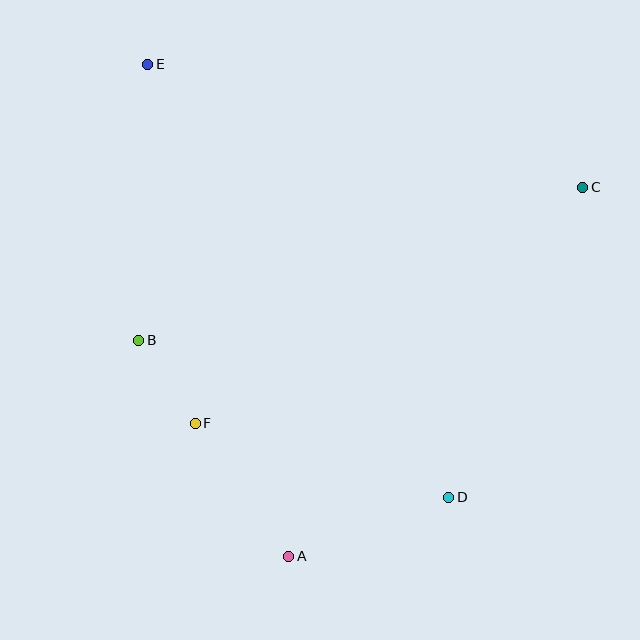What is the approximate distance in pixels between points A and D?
The distance between A and D is approximately 171 pixels.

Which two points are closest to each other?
Points B and F are closest to each other.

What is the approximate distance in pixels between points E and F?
The distance between E and F is approximately 362 pixels.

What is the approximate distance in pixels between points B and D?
The distance between B and D is approximately 348 pixels.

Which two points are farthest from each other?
Points D and E are farthest from each other.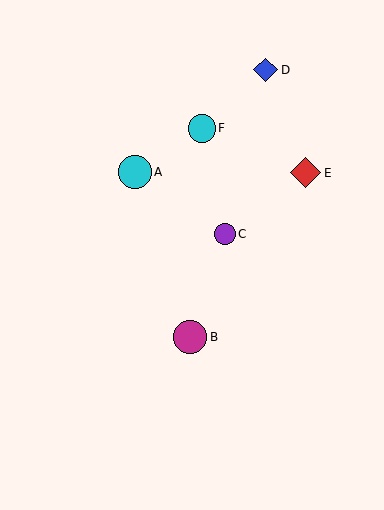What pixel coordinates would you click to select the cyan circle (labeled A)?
Click at (135, 172) to select the cyan circle A.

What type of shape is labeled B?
Shape B is a magenta circle.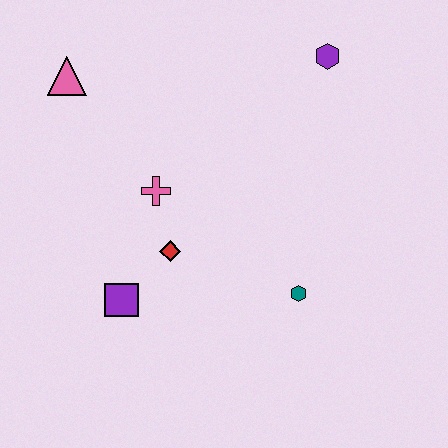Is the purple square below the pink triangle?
Yes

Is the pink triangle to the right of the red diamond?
No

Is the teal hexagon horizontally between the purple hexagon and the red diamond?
Yes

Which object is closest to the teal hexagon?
The red diamond is closest to the teal hexagon.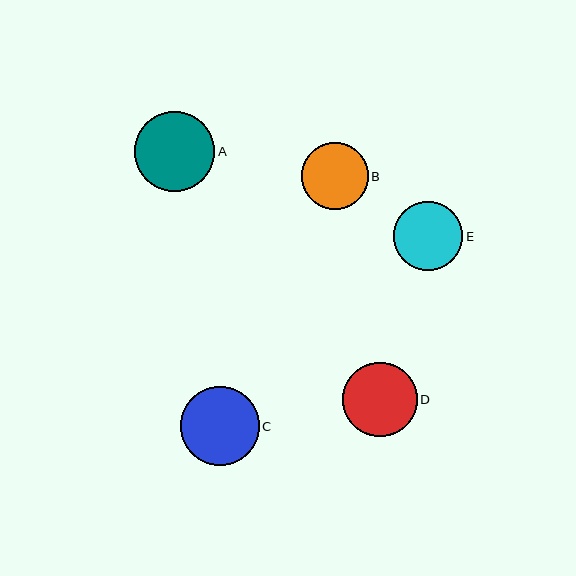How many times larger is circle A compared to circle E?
Circle A is approximately 1.1 times the size of circle E.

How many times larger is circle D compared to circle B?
Circle D is approximately 1.1 times the size of circle B.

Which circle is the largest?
Circle A is the largest with a size of approximately 80 pixels.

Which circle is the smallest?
Circle B is the smallest with a size of approximately 66 pixels.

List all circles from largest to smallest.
From largest to smallest: A, C, D, E, B.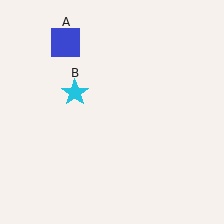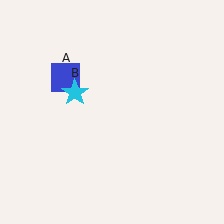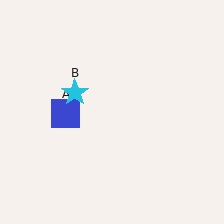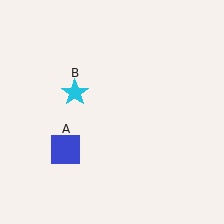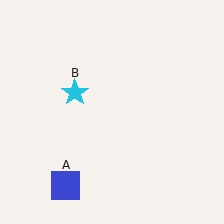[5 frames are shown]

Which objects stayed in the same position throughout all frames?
Cyan star (object B) remained stationary.